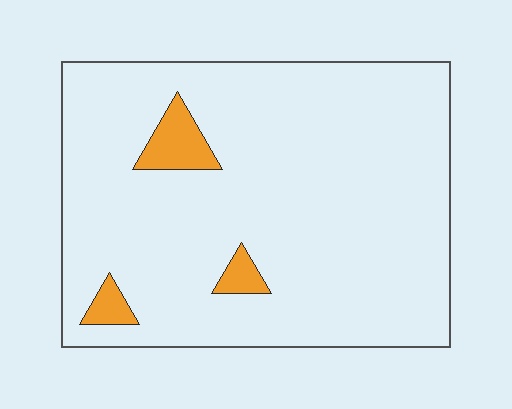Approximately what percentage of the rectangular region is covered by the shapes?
Approximately 5%.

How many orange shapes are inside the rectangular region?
3.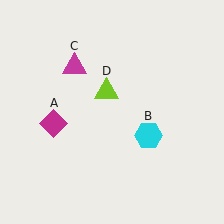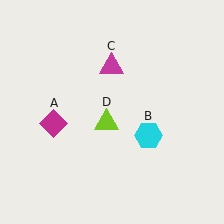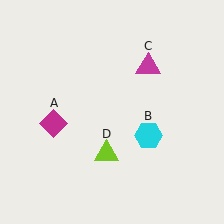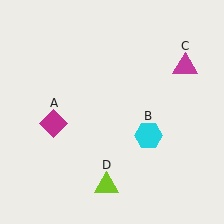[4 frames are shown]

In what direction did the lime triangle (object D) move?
The lime triangle (object D) moved down.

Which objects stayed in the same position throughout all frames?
Magenta diamond (object A) and cyan hexagon (object B) remained stationary.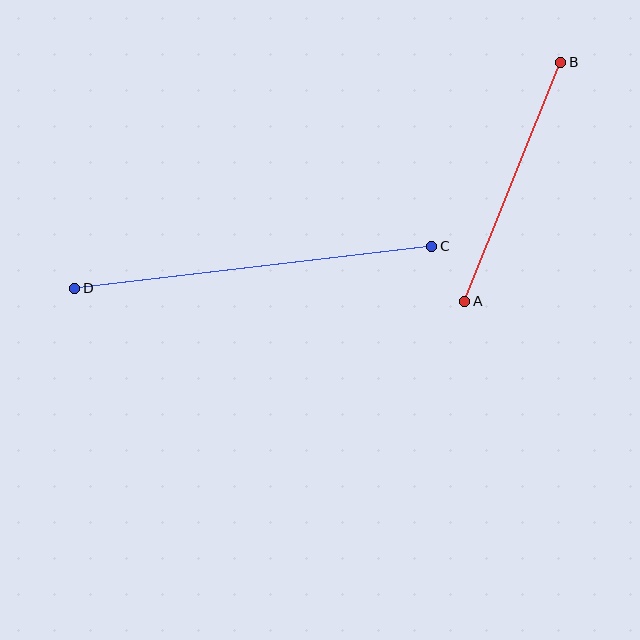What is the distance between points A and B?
The distance is approximately 257 pixels.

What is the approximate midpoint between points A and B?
The midpoint is at approximately (513, 182) pixels.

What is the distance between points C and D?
The distance is approximately 360 pixels.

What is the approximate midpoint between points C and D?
The midpoint is at approximately (253, 267) pixels.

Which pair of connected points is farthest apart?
Points C and D are farthest apart.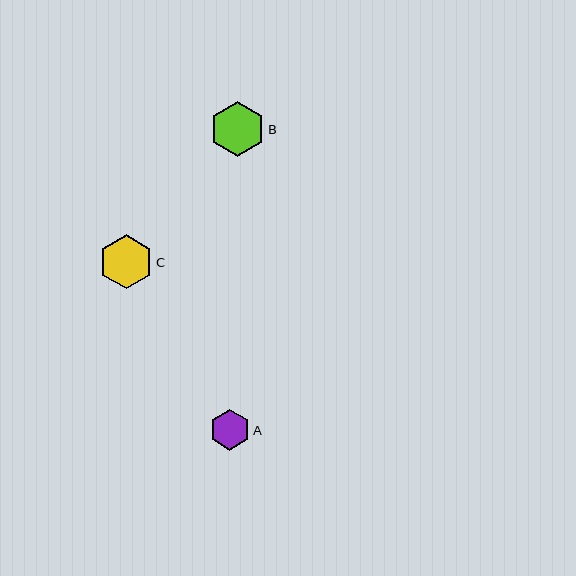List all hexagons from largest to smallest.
From largest to smallest: B, C, A.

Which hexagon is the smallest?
Hexagon A is the smallest with a size of approximately 41 pixels.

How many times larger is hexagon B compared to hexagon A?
Hexagon B is approximately 1.3 times the size of hexagon A.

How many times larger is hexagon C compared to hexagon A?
Hexagon C is approximately 1.3 times the size of hexagon A.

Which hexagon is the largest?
Hexagon B is the largest with a size of approximately 54 pixels.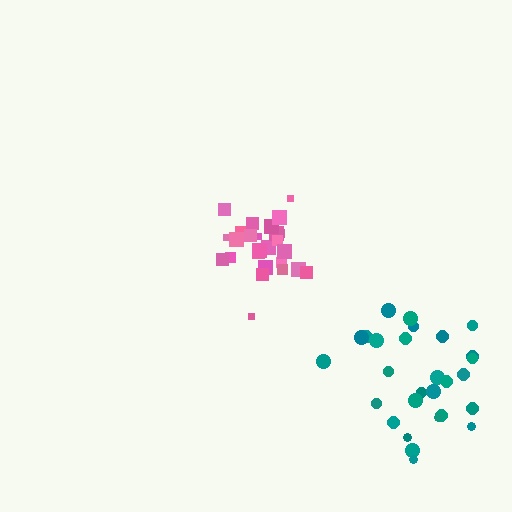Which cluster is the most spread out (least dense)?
Teal.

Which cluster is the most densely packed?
Pink.